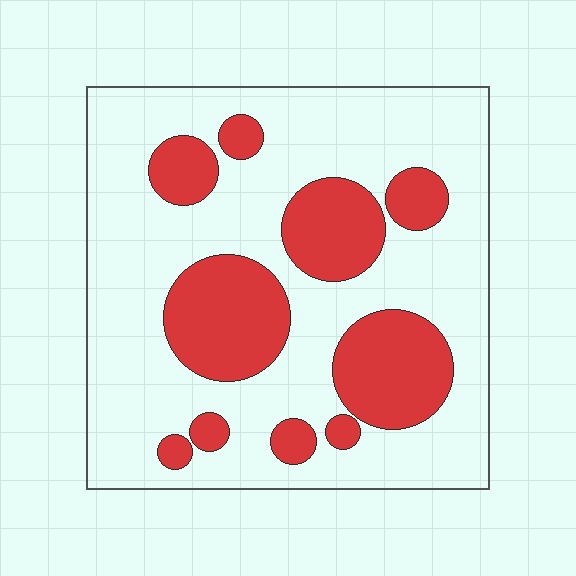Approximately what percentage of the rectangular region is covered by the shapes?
Approximately 30%.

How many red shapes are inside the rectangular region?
10.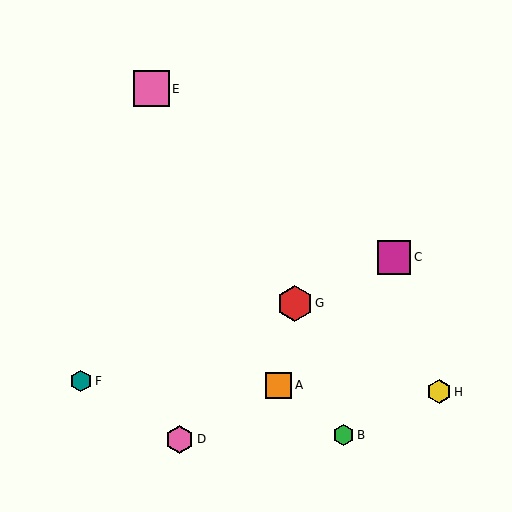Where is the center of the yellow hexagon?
The center of the yellow hexagon is at (439, 392).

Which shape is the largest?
The pink square (labeled E) is the largest.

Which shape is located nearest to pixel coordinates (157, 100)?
The pink square (labeled E) at (151, 89) is nearest to that location.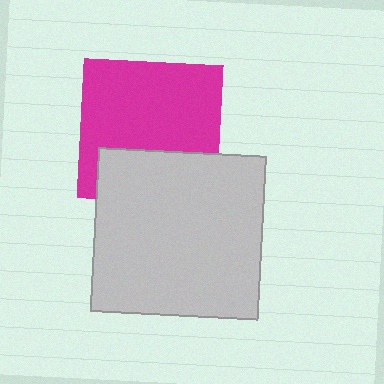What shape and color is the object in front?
The object in front is a light gray rectangle.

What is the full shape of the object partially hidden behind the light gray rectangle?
The partially hidden object is a magenta square.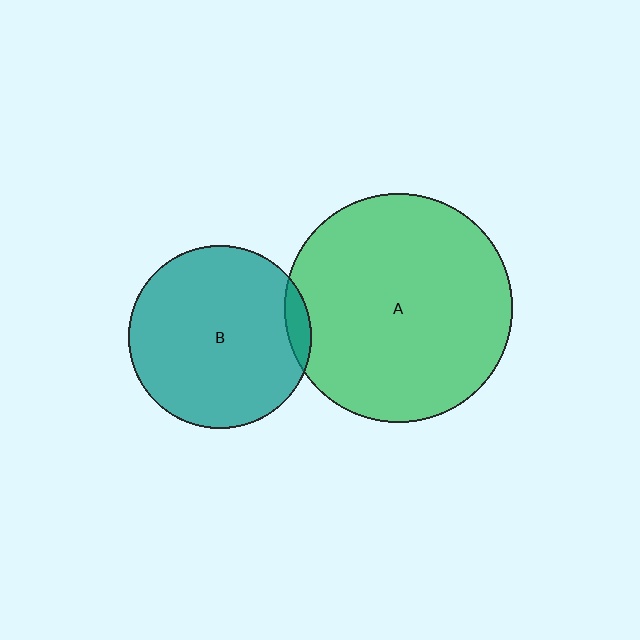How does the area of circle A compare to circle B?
Approximately 1.6 times.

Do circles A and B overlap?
Yes.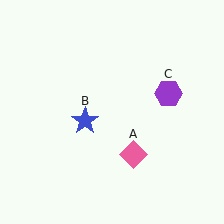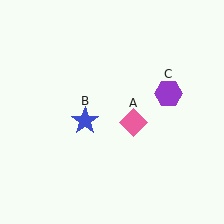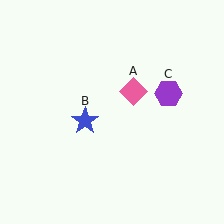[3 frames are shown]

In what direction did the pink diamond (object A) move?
The pink diamond (object A) moved up.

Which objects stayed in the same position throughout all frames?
Blue star (object B) and purple hexagon (object C) remained stationary.